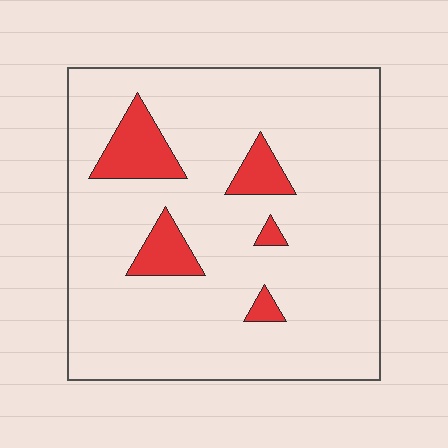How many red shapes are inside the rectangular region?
5.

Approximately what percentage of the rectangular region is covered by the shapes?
Approximately 10%.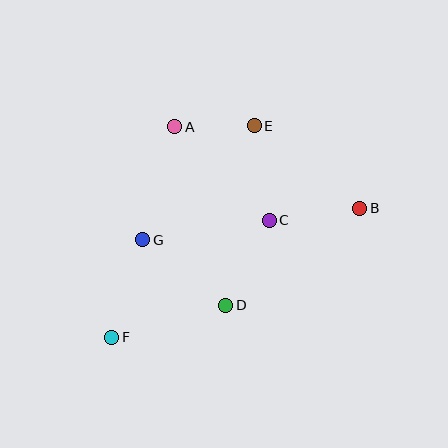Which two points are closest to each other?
Points A and E are closest to each other.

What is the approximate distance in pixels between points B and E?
The distance between B and E is approximately 134 pixels.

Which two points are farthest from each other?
Points B and F are farthest from each other.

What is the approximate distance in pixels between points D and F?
The distance between D and F is approximately 118 pixels.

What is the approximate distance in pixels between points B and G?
The distance between B and G is approximately 220 pixels.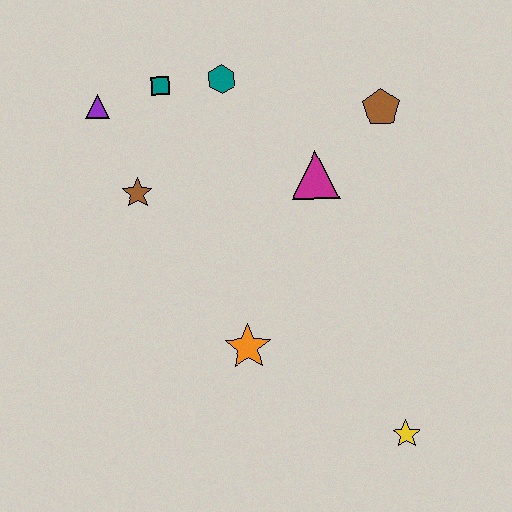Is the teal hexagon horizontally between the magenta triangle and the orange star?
No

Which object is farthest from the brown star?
The yellow star is farthest from the brown star.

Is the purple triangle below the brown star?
No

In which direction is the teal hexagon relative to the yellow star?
The teal hexagon is above the yellow star.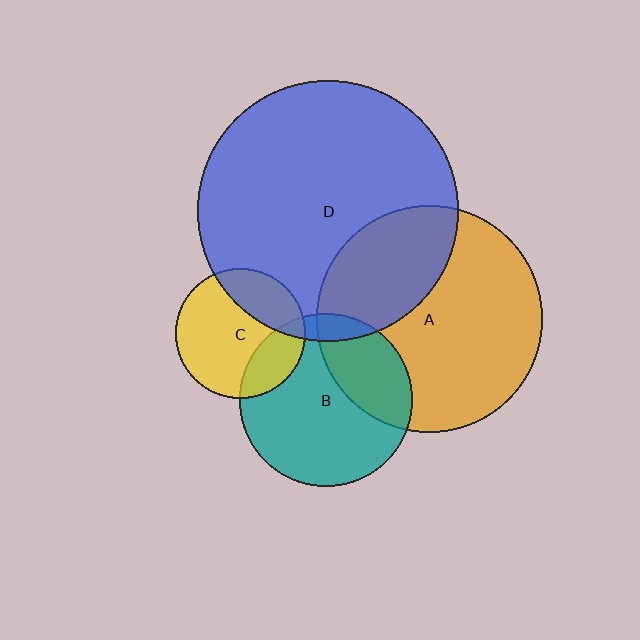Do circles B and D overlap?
Yes.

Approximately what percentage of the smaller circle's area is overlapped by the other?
Approximately 10%.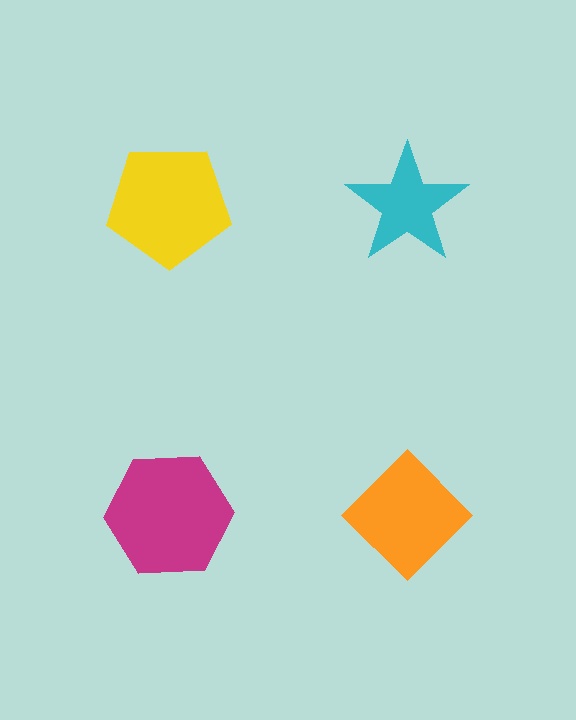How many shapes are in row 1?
2 shapes.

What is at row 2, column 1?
A magenta hexagon.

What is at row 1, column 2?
A cyan star.